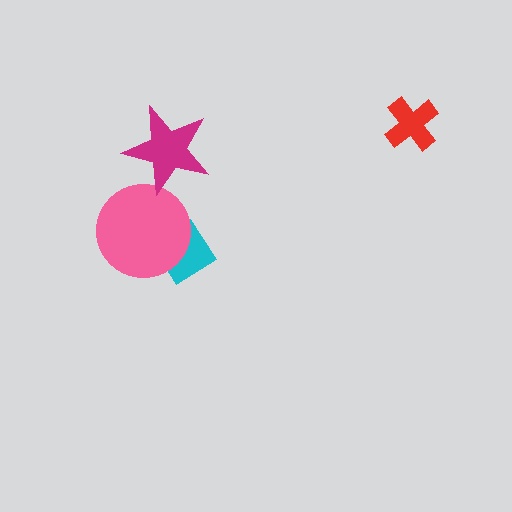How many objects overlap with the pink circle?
2 objects overlap with the pink circle.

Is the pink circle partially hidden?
Yes, it is partially covered by another shape.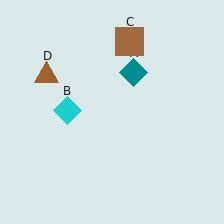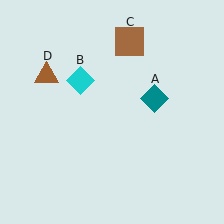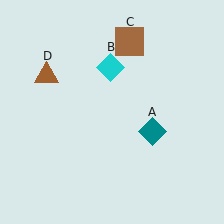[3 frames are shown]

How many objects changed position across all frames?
2 objects changed position: teal diamond (object A), cyan diamond (object B).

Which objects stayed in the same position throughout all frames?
Brown square (object C) and brown triangle (object D) remained stationary.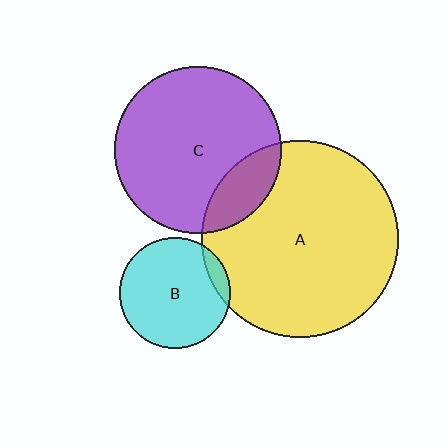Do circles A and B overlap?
Yes.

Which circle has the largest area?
Circle A (yellow).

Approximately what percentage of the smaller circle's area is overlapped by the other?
Approximately 10%.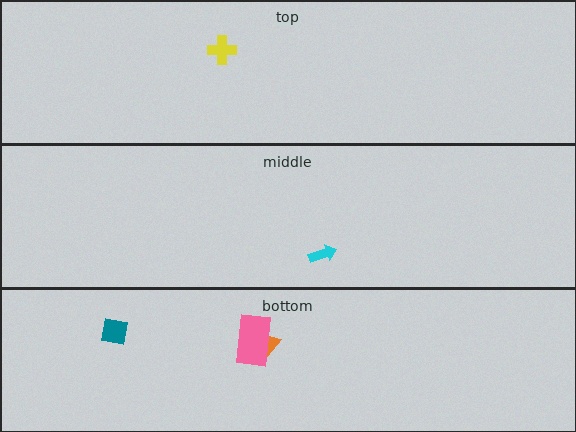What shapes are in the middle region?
The cyan arrow.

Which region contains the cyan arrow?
The middle region.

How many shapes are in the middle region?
1.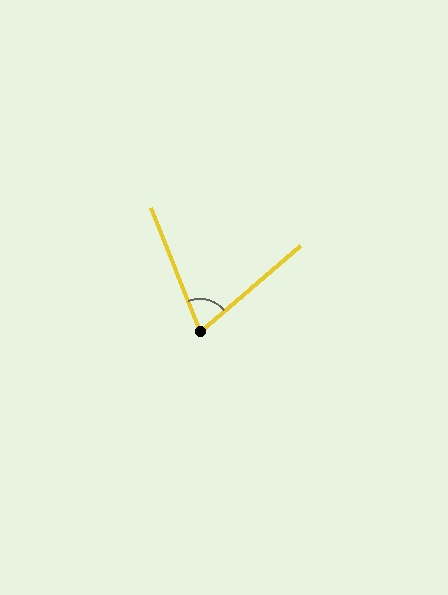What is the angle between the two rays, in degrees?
Approximately 71 degrees.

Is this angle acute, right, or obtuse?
It is acute.